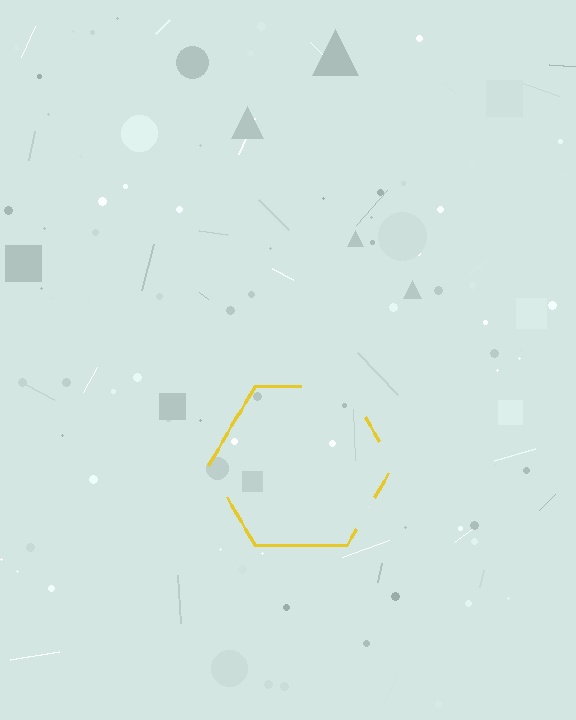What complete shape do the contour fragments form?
The contour fragments form a hexagon.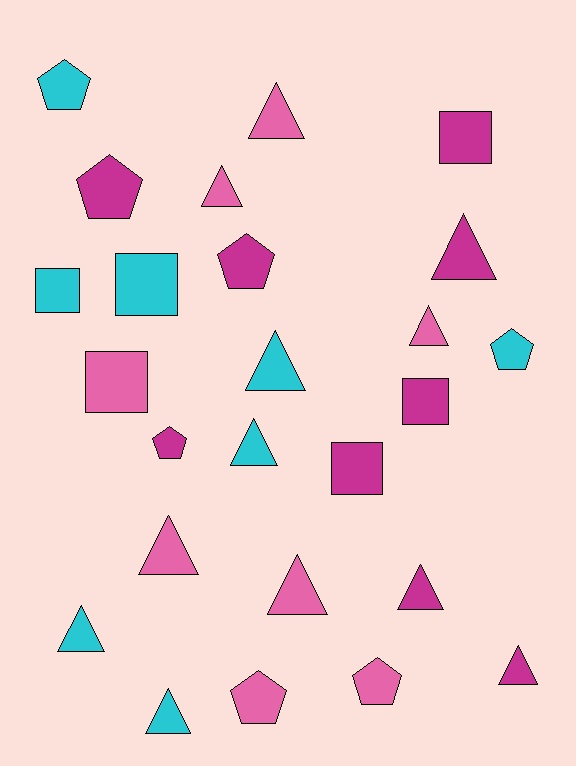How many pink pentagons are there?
There are 2 pink pentagons.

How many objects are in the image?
There are 25 objects.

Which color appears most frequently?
Magenta, with 9 objects.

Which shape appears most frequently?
Triangle, with 12 objects.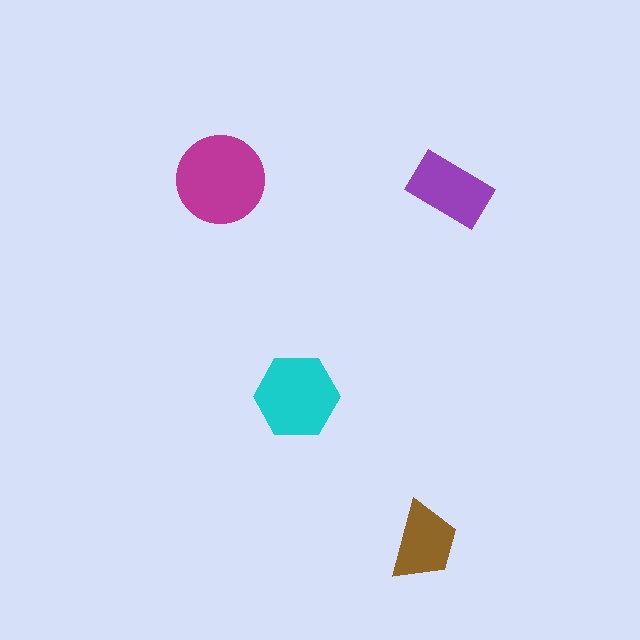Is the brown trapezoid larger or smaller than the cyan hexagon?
Smaller.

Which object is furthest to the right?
The purple rectangle is rightmost.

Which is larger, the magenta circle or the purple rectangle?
The magenta circle.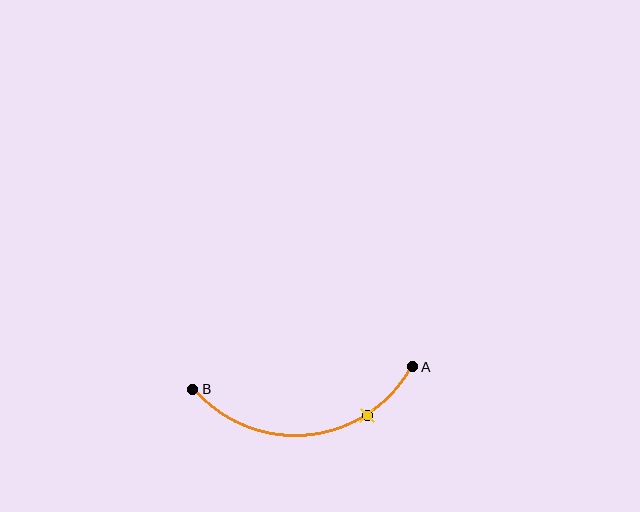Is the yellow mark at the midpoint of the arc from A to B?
No. The yellow mark lies on the arc but is closer to endpoint A. The arc midpoint would be at the point on the curve equidistant along the arc from both A and B.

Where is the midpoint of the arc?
The arc midpoint is the point on the curve farthest from the straight line joining A and B. It sits below that line.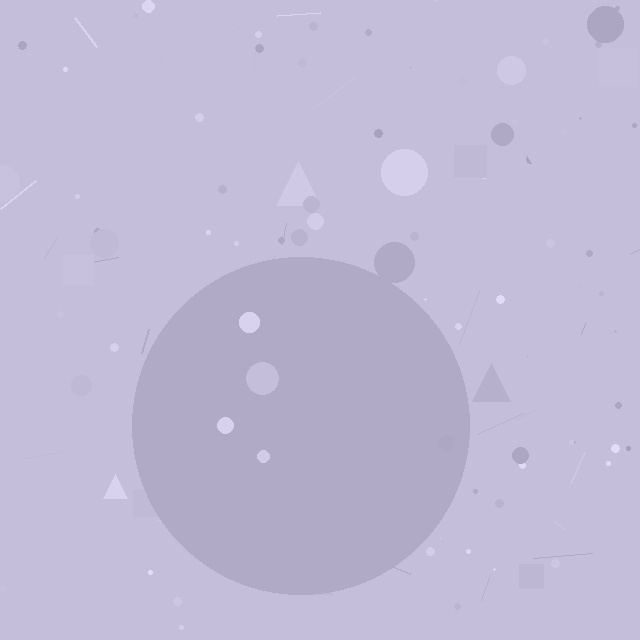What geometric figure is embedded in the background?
A circle is embedded in the background.